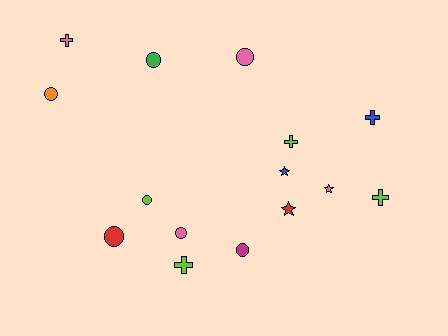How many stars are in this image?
There are 3 stars.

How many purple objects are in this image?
There are no purple objects.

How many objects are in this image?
There are 15 objects.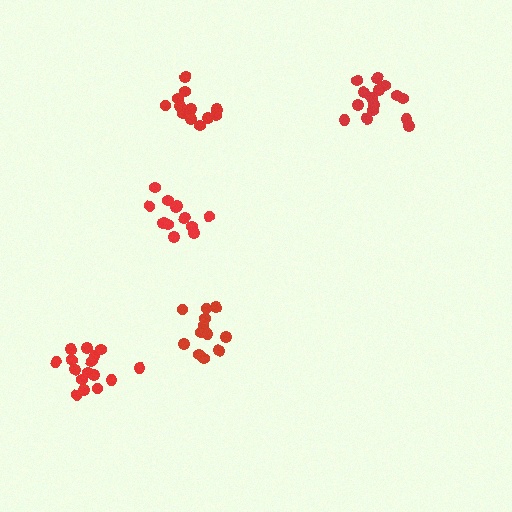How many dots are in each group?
Group 1: 12 dots, Group 2: 15 dots, Group 3: 16 dots, Group 4: 13 dots, Group 5: 12 dots (68 total).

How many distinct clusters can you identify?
There are 5 distinct clusters.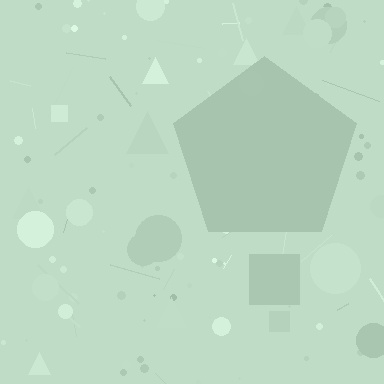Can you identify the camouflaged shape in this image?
The camouflaged shape is a pentagon.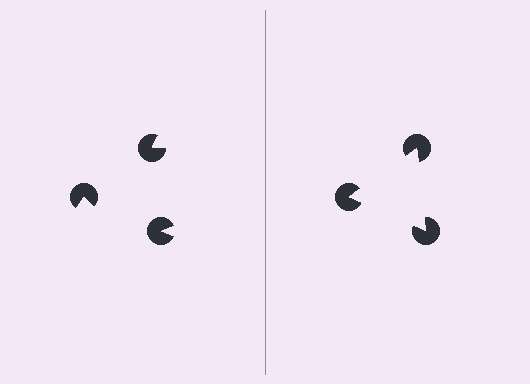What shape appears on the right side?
An illusory triangle.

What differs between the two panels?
The pac-man discs are positioned identically on both sides; only the wedge orientations differ. On the right they align to a triangle; on the left they are misaligned.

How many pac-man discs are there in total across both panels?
6 — 3 on each side.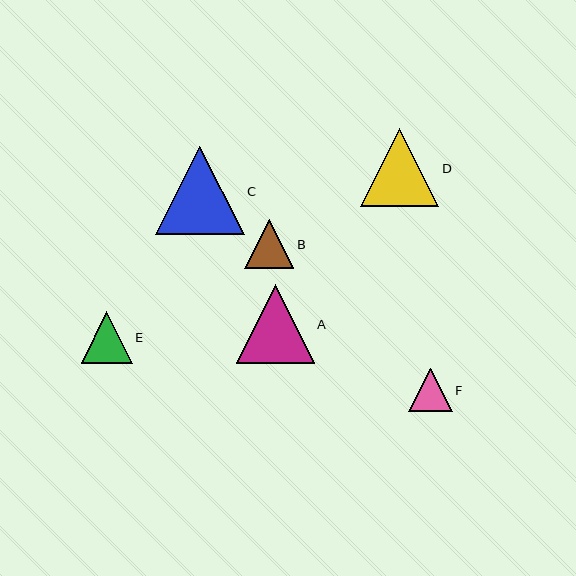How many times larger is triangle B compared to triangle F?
Triangle B is approximately 1.1 times the size of triangle F.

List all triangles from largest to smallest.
From largest to smallest: C, A, D, E, B, F.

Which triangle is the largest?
Triangle C is the largest with a size of approximately 89 pixels.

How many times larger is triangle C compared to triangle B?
Triangle C is approximately 1.8 times the size of triangle B.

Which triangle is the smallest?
Triangle F is the smallest with a size of approximately 43 pixels.